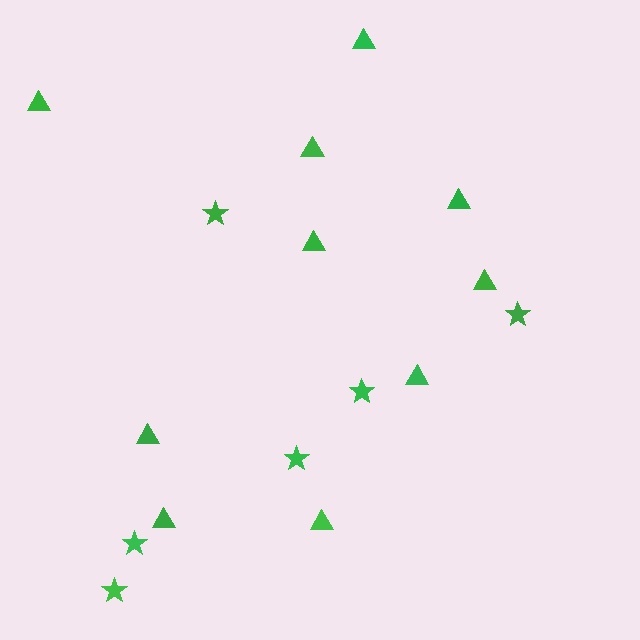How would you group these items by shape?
There are 2 groups: one group of stars (6) and one group of triangles (10).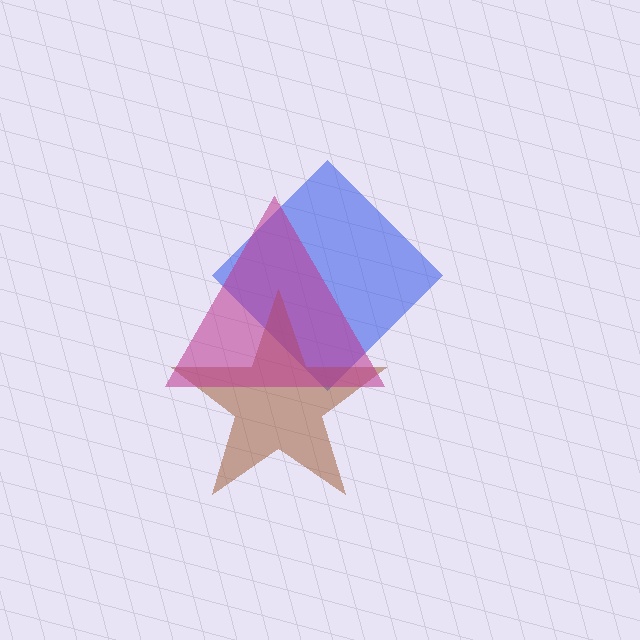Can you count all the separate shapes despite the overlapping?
Yes, there are 3 separate shapes.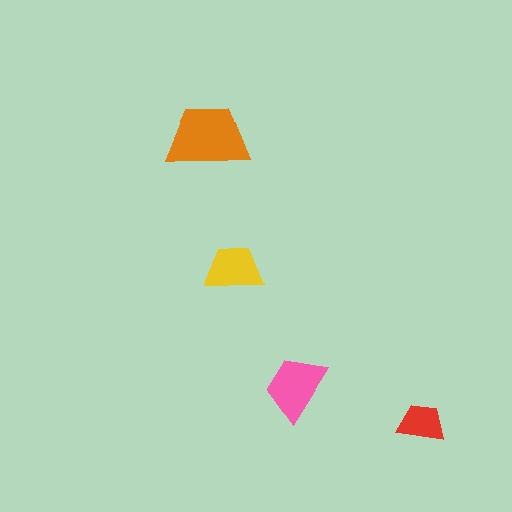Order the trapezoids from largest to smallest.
the orange one, the pink one, the yellow one, the red one.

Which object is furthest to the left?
The orange trapezoid is leftmost.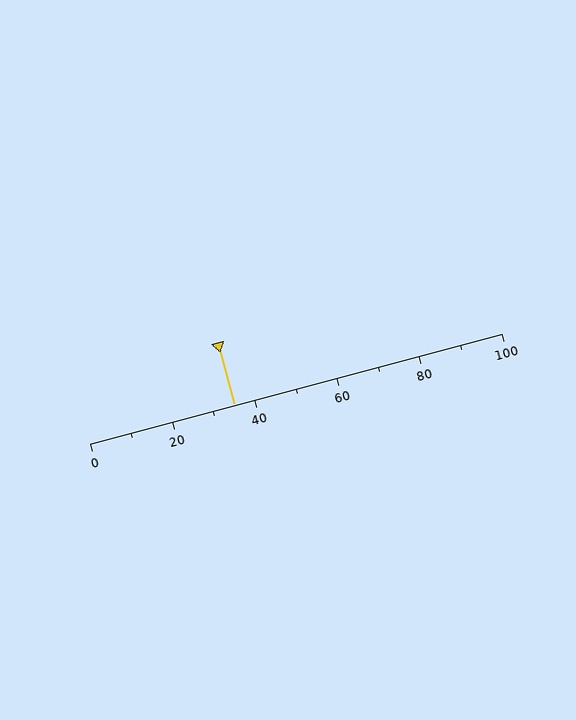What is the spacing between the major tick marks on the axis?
The major ticks are spaced 20 apart.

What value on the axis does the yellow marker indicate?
The marker indicates approximately 35.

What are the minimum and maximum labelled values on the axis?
The axis runs from 0 to 100.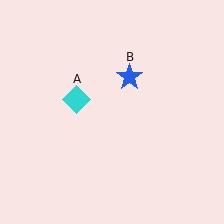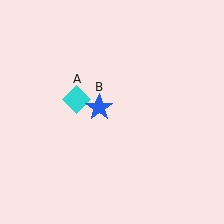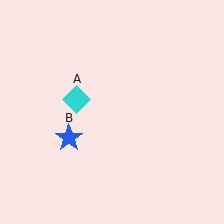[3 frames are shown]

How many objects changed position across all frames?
1 object changed position: blue star (object B).